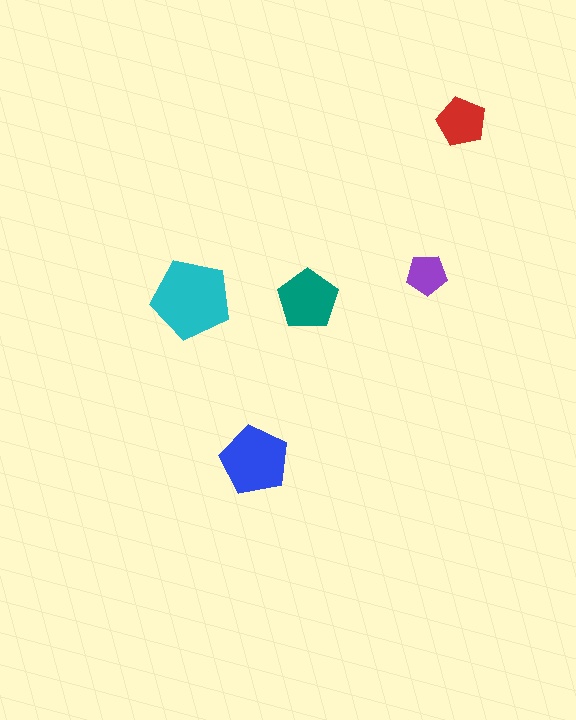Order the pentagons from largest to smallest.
the cyan one, the blue one, the teal one, the red one, the purple one.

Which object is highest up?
The red pentagon is topmost.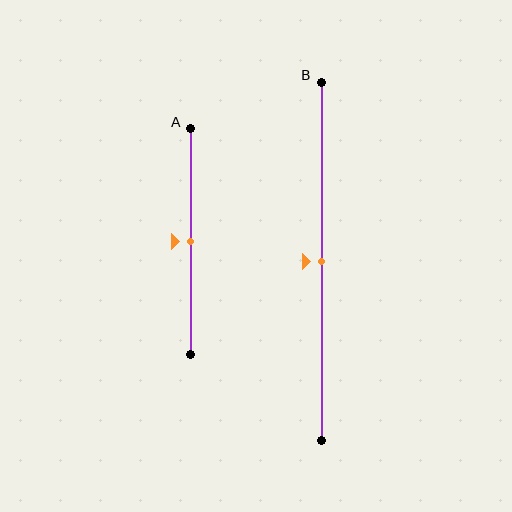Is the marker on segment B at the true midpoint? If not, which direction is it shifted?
Yes, the marker on segment B is at the true midpoint.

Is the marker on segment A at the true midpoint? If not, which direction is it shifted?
Yes, the marker on segment A is at the true midpoint.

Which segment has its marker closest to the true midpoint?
Segment A has its marker closest to the true midpoint.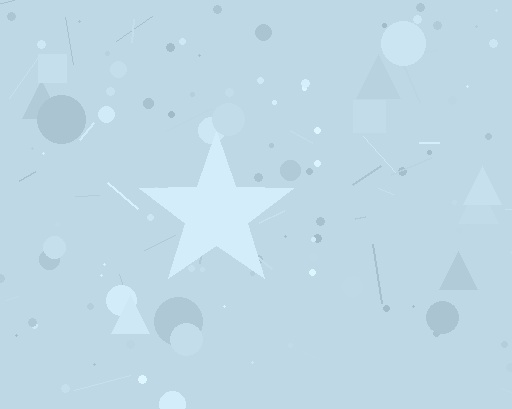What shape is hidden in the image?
A star is hidden in the image.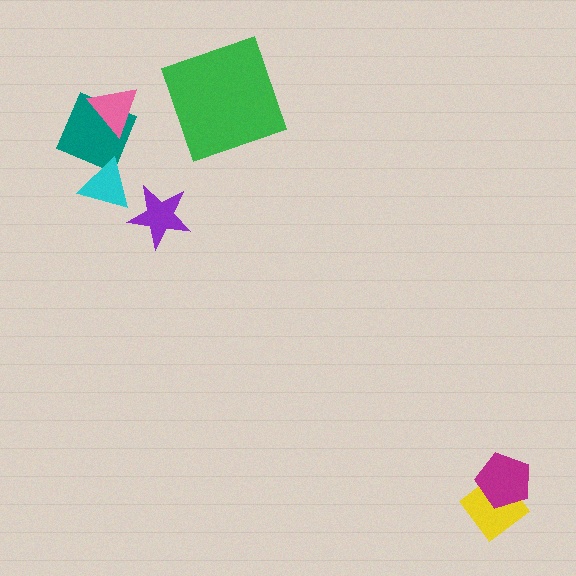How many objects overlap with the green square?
0 objects overlap with the green square.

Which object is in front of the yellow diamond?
The magenta pentagon is in front of the yellow diamond.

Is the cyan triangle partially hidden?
No, no other shape covers it.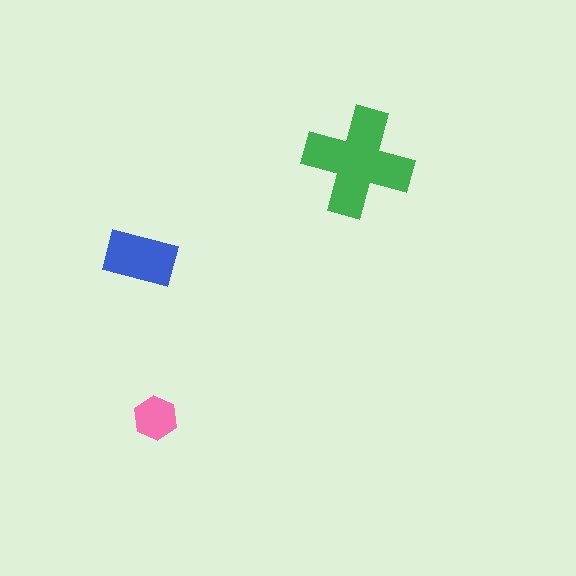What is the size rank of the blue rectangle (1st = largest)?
2nd.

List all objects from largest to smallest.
The green cross, the blue rectangle, the pink hexagon.